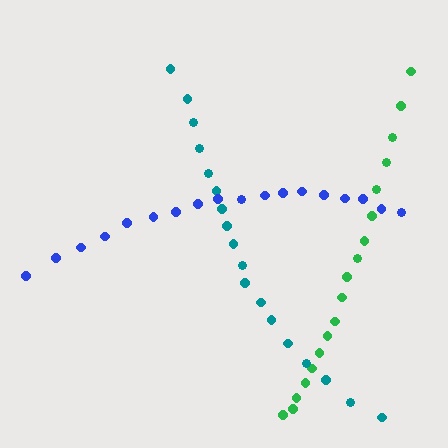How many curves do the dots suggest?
There are 3 distinct paths.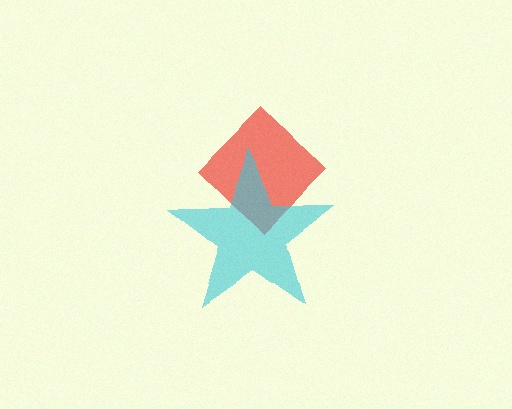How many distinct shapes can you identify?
There are 2 distinct shapes: a red diamond, a cyan star.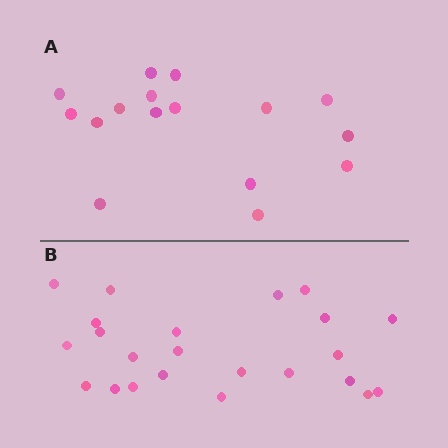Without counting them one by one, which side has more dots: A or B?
Region B (the bottom region) has more dots.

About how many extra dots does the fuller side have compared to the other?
Region B has roughly 8 or so more dots than region A.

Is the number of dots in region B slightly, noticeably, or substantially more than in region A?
Region B has noticeably more, but not dramatically so. The ratio is roughly 1.4 to 1.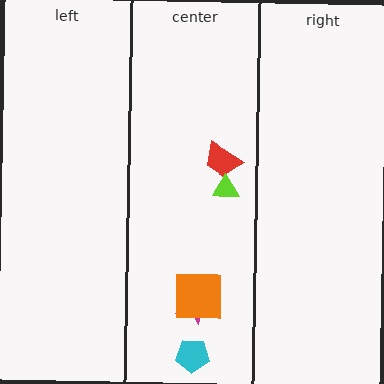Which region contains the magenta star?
The center region.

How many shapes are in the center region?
5.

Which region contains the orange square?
The center region.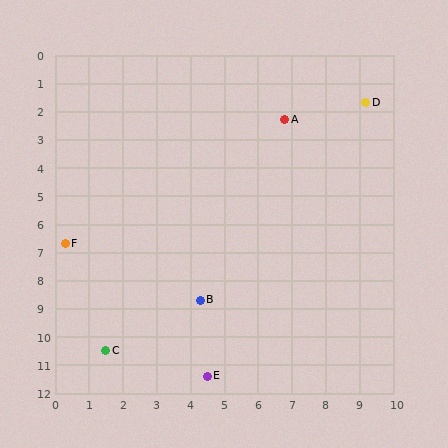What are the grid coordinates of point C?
Point C is at approximately (1.5, 10.5).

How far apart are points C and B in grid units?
Points C and B are about 3.3 grid units apart.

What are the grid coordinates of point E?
Point E is at approximately (4.5, 11.4).